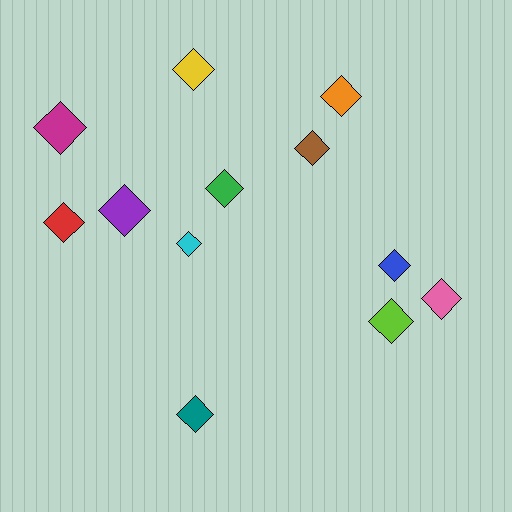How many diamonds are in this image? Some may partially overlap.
There are 12 diamonds.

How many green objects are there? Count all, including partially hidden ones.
There is 1 green object.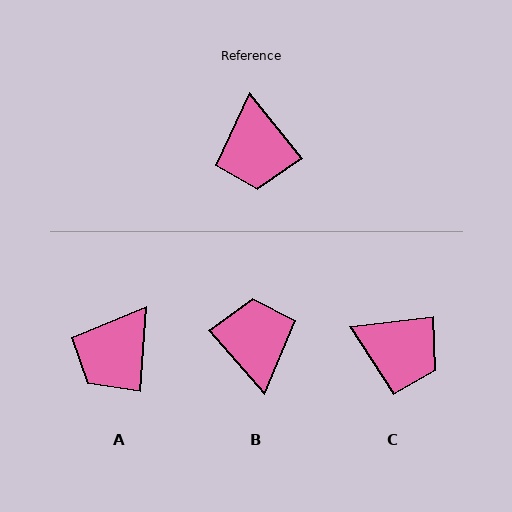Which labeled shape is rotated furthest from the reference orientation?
B, about 178 degrees away.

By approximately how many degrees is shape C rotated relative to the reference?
Approximately 58 degrees counter-clockwise.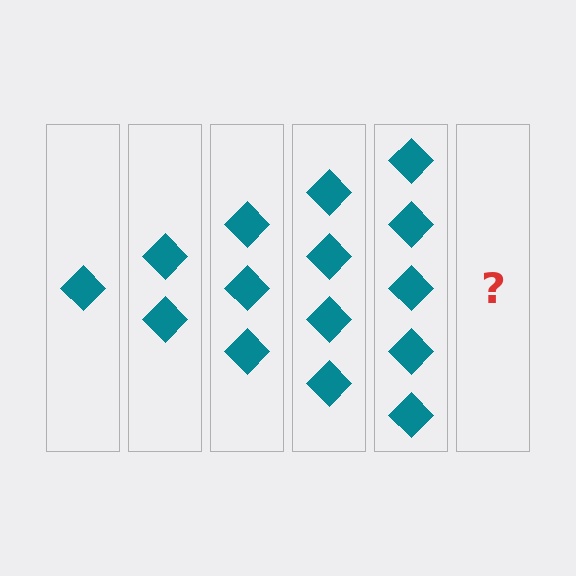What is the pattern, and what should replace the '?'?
The pattern is that each step adds one more diamond. The '?' should be 6 diamonds.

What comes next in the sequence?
The next element should be 6 diamonds.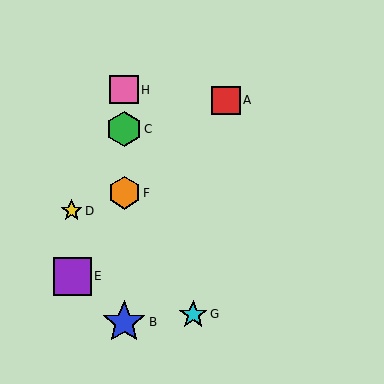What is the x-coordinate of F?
Object F is at x≈124.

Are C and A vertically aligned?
No, C is at x≈124 and A is at x≈226.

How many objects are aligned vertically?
4 objects (B, C, F, H) are aligned vertically.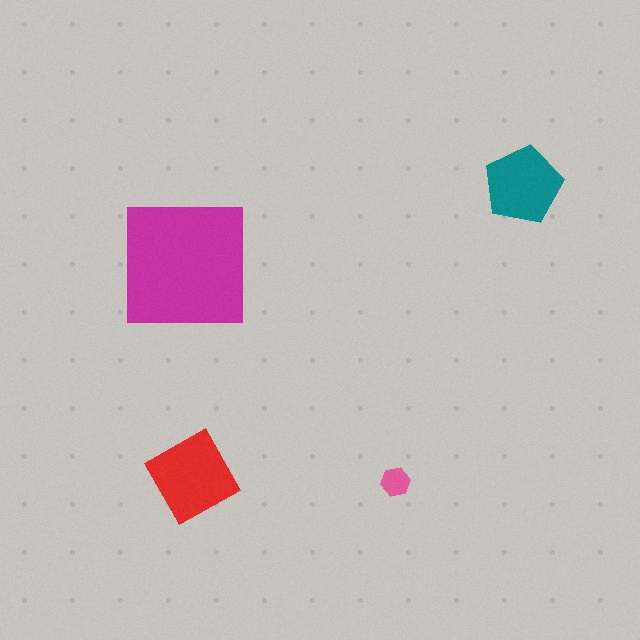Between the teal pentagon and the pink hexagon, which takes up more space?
The teal pentagon.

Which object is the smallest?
The pink hexagon.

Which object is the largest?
The magenta square.